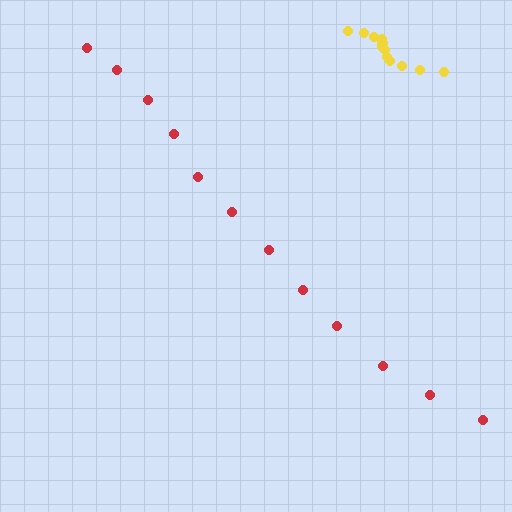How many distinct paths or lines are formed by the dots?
There are 2 distinct paths.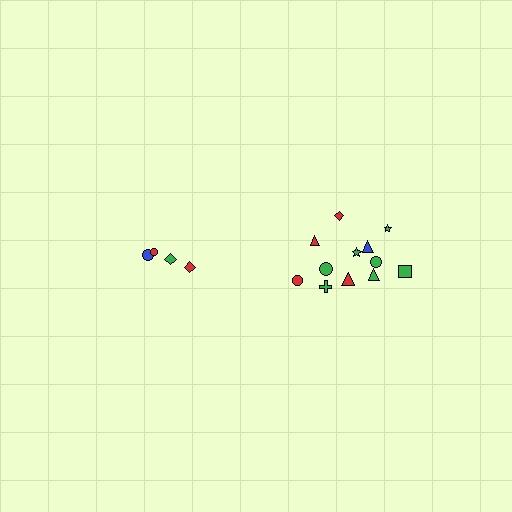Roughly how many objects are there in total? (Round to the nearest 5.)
Roughly 15 objects in total.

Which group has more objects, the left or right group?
The right group.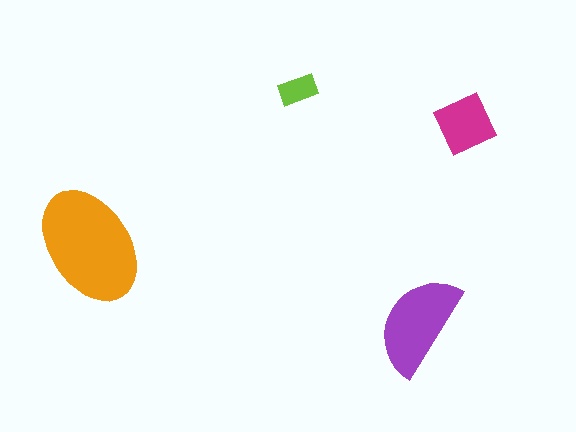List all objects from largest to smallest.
The orange ellipse, the purple semicircle, the magenta diamond, the lime rectangle.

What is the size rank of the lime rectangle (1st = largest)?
4th.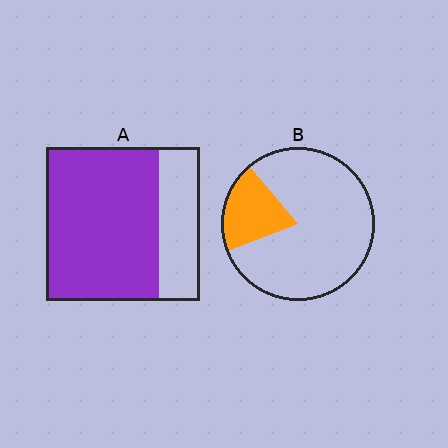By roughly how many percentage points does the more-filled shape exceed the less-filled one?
By roughly 55 percentage points (A over B).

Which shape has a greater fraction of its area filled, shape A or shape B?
Shape A.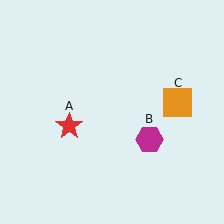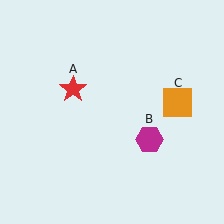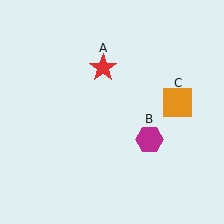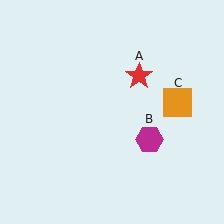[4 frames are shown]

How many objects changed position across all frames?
1 object changed position: red star (object A).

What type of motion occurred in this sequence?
The red star (object A) rotated clockwise around the center of the scene.